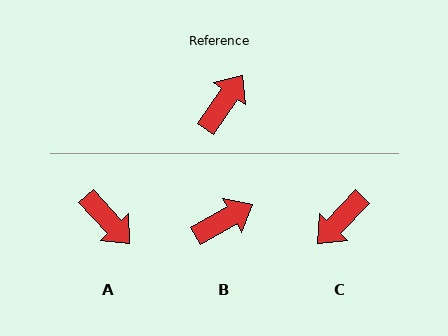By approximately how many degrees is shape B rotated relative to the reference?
Approximately 26 degrees clockwise.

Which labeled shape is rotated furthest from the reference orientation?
C, about 170 degrees away.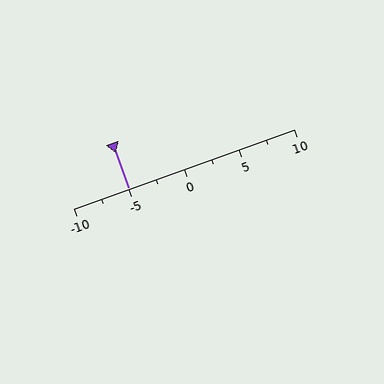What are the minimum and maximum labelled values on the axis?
The axis runs from -10 to 10.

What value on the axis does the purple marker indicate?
The marker indicates approximately -5.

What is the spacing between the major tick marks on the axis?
The major ticks are spaced 5 apart.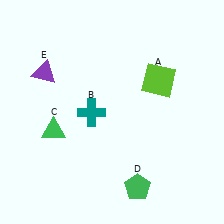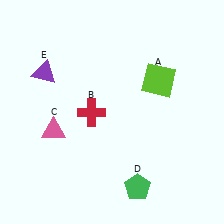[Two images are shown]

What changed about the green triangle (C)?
In Image 1, C is green. In Image 2, it changed to pink.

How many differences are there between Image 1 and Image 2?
There are 2 differences between the two images.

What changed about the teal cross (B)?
In Image 1, B is teal. In Image 2, it changed to red.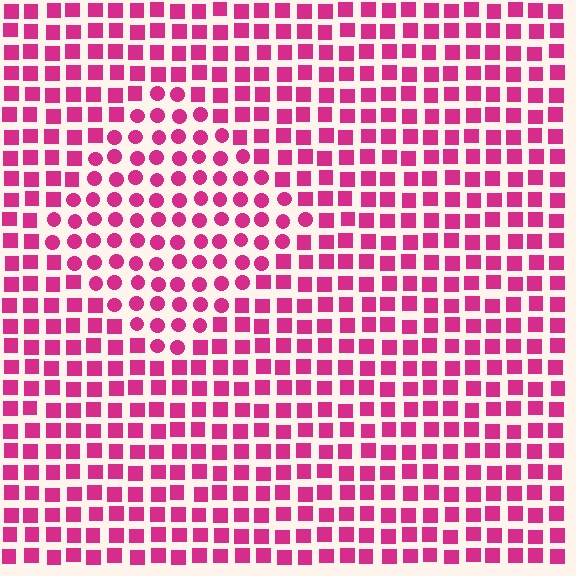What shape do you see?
I see a diamond.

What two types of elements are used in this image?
The image uses circles inside the diamond region and squares outside it.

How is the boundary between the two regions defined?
The boundary is defined by a change in element shape: circles inside vs. squares outside. All elements share the same color and spacing.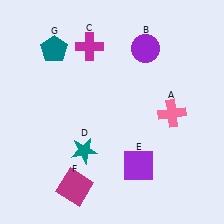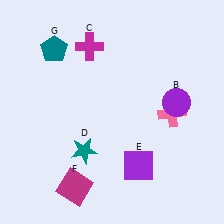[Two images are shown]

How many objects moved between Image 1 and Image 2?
1 object moved between the two images.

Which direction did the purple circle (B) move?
The purple circle (B) moved down.